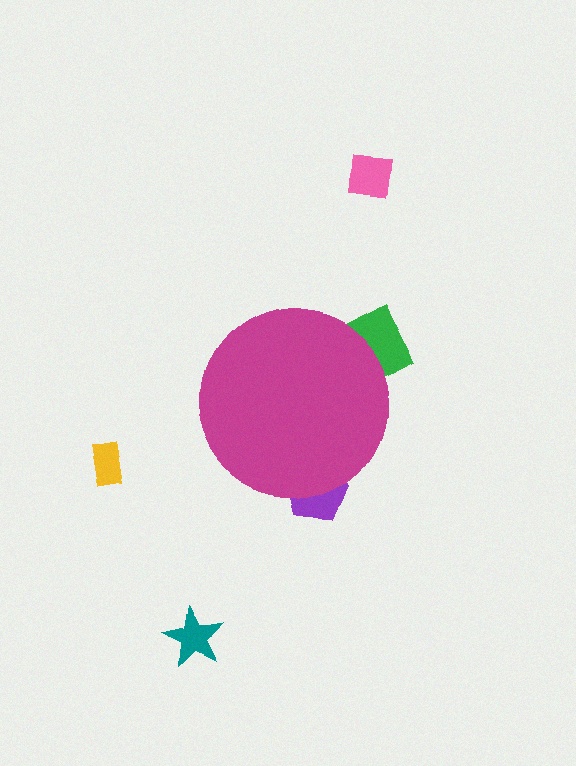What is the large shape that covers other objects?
A magenta circle.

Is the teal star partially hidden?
No, the teal star is fully visible.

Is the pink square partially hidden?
No, the pink square is fully visible.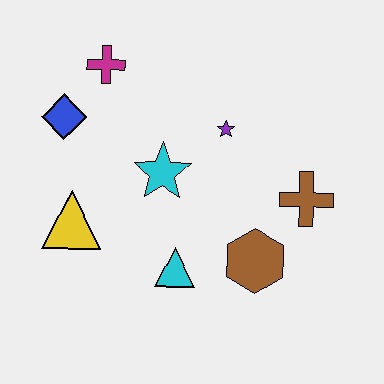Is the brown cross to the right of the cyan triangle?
Yes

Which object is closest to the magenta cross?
The blue diamond is closest to the magenta cross.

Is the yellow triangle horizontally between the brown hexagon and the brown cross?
No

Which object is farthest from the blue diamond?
The brown cross is farthest from the blue diamond.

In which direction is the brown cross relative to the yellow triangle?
The brown cross is to the right of the yellow triangle.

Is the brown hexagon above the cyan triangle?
Yes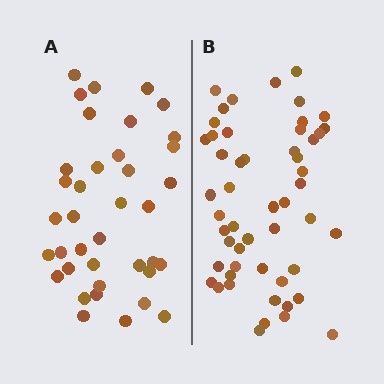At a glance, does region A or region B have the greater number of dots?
Region B (the right region) has more dots.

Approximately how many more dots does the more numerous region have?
Region B has approximately 15 more dots than region A.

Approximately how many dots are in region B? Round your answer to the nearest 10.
About 50 dots. (The exact count is 52, which rounds to 50.)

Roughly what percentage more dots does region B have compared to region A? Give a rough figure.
About 35% more.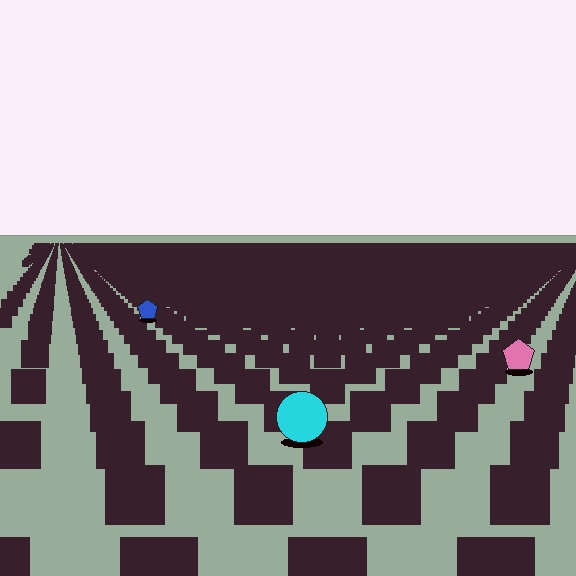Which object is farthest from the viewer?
The blue pentagon is farthest from the viewer. It appears smaller and the ground texture around it is denser.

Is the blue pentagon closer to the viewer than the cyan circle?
No. The cyan circle is closer — you can tell from the texture gradient: the ground texture is coarser near it.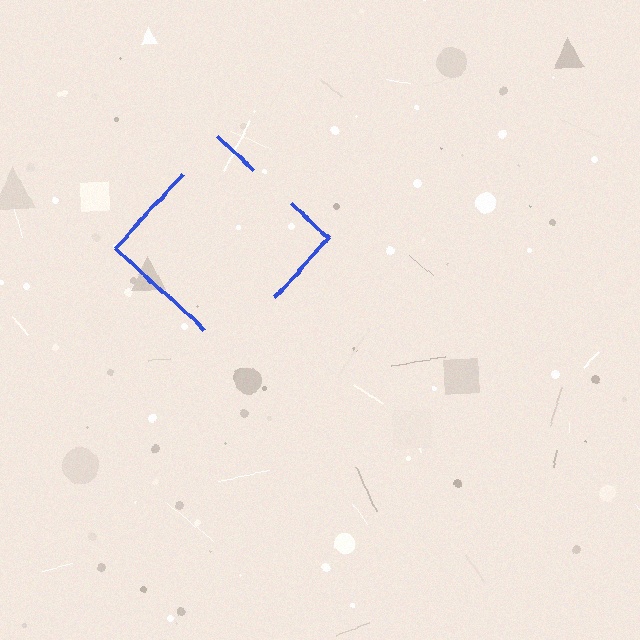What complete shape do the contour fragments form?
The contour fragments form a diamond.